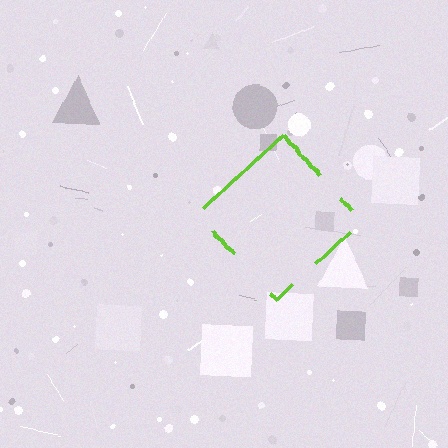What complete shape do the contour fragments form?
The contour fragments form a diamond.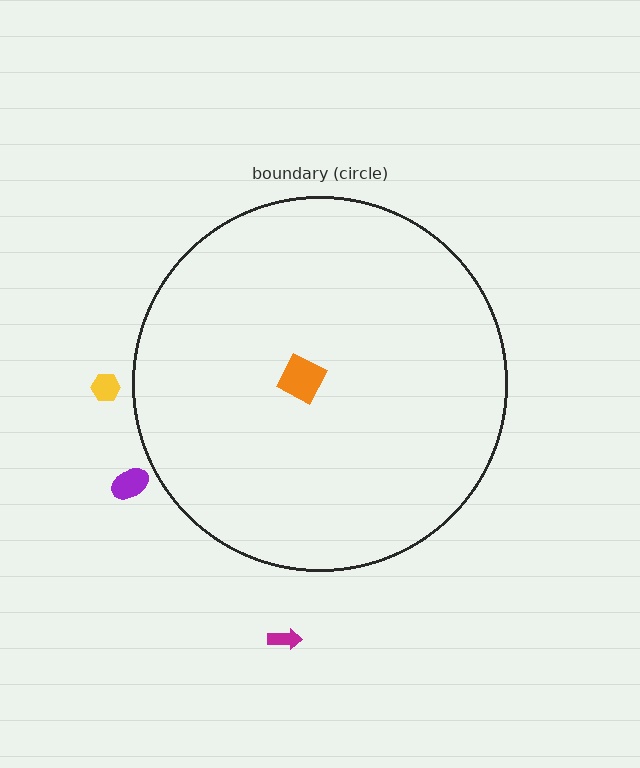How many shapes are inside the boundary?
1 inside, 3 outside.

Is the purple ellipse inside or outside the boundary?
Outside.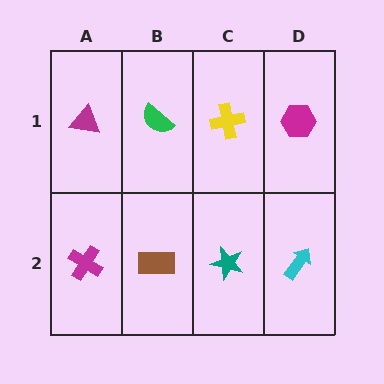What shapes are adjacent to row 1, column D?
A cyan arrow (row 2, column D), a yellow cross (row 1, column C).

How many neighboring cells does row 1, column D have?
2.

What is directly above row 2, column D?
A magenta hexagon.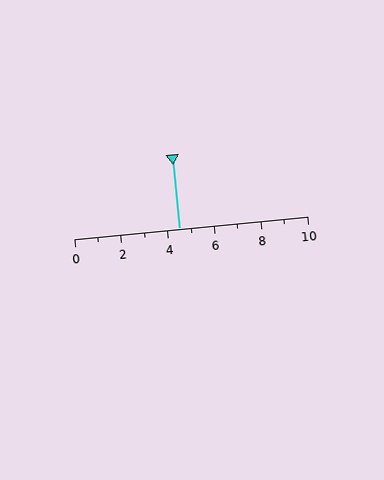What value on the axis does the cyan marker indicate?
The marker indicates approximately 4.5.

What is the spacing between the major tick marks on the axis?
The major ticks are spaced 2 apart.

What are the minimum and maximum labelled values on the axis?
The axis runs from 0 to 10.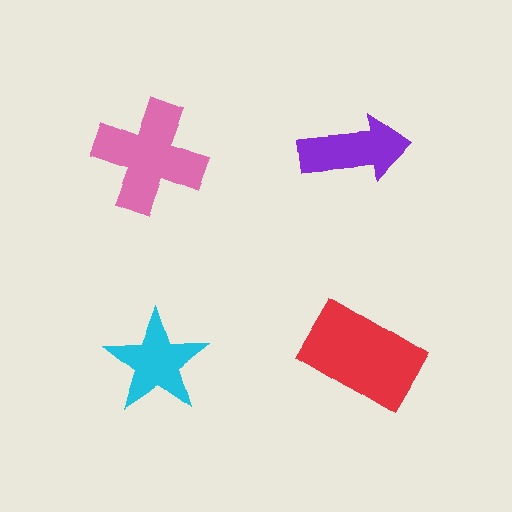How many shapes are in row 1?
2 shapes.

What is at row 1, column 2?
A purple arrow.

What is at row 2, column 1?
A cyan star.